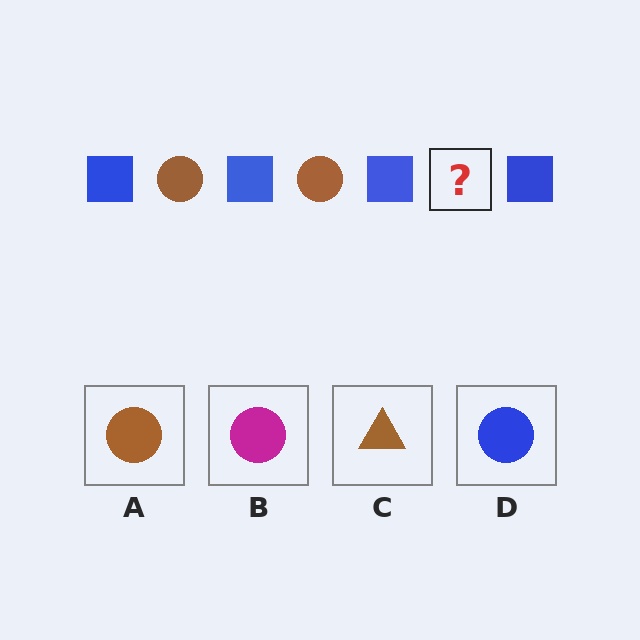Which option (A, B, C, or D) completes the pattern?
A.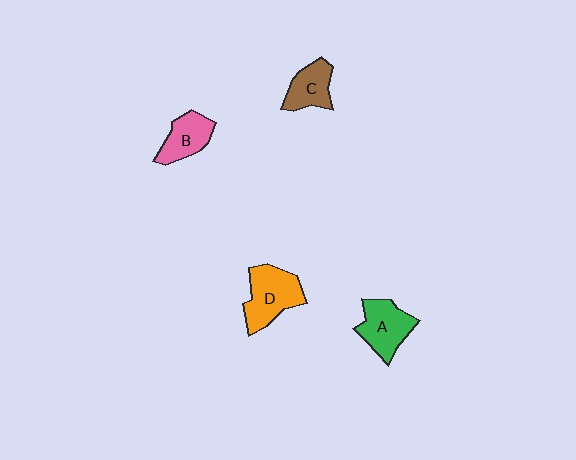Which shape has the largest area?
Shape D (orange).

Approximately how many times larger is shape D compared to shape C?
Approximately 1.5 times.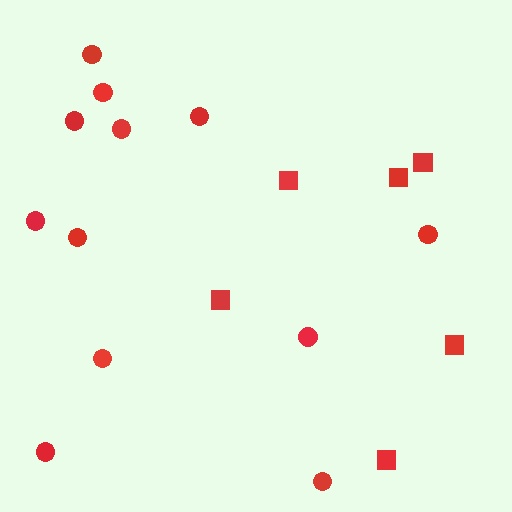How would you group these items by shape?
There are 2 groups: one group of circles (12) and one group of squares (6).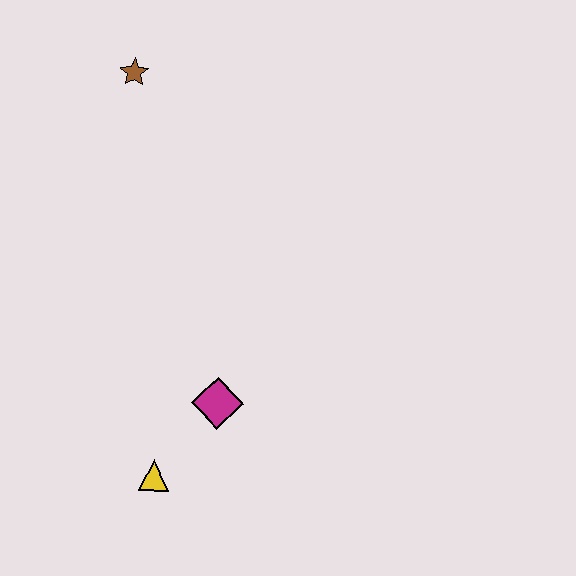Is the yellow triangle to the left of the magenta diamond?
Yes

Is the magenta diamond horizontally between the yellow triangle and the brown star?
No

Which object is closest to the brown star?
The magenta diamond is closest to the brown star.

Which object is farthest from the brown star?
The yellow triangle is farthest from the brown star.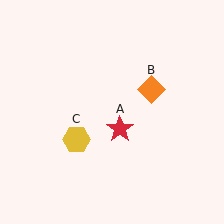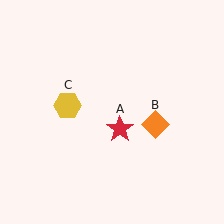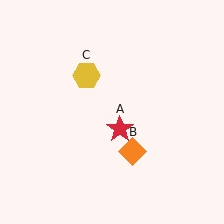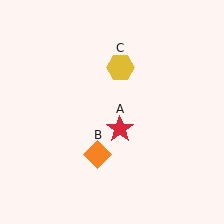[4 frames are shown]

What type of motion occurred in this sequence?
The orange diamond (object B), yellow hexagon (object C) rotated clockwise around the center of the scene.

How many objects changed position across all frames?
2 objects changed position: orange diamond (object B), yellow hexagon (object C).